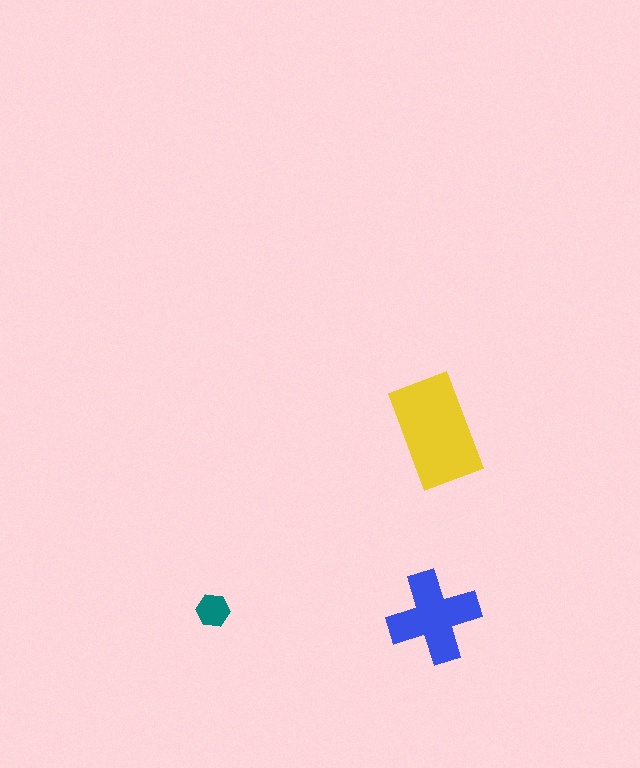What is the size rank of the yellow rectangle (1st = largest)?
1st.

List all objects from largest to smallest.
The yellow rectangle, the blue cross, the teal hexagon.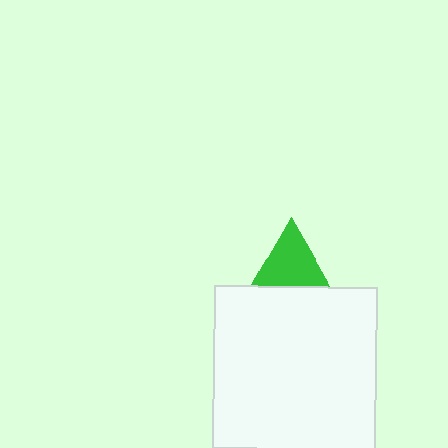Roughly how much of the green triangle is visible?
About half of it is visible (roughly 53%).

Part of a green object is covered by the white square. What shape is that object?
It is a triangle.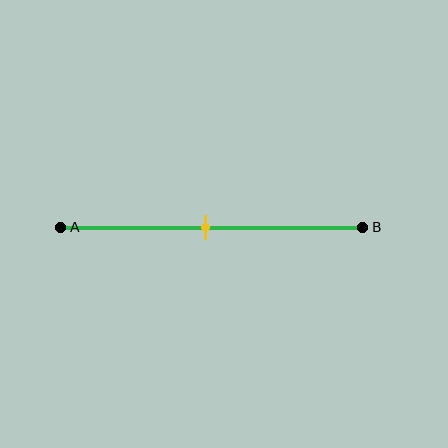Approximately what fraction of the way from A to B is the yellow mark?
The yellow mark is approximately 50% of the way from A to B.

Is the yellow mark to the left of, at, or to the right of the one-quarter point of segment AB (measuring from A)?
The yellow mark is to the right of the one-quarter point of segment AB.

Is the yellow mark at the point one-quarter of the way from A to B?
No, the mark is at about 50% from A, not at the 25% one-quarter point.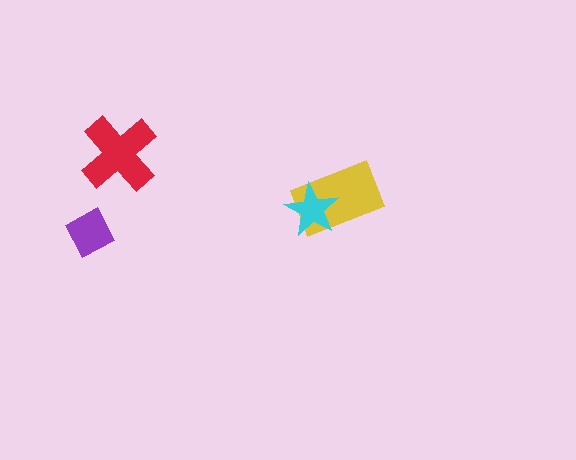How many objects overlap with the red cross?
0 objects overlap with the red cross.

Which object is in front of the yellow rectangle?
The cyan star is in front of the yellow rectangle.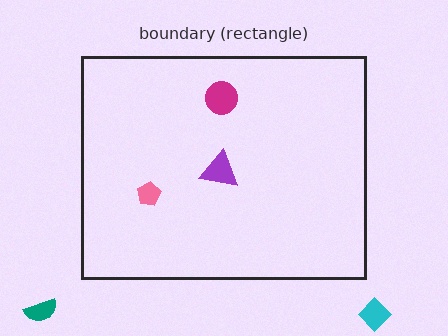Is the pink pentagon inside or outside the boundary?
Inside.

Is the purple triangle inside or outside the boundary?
Inside.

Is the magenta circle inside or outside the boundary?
Inside.